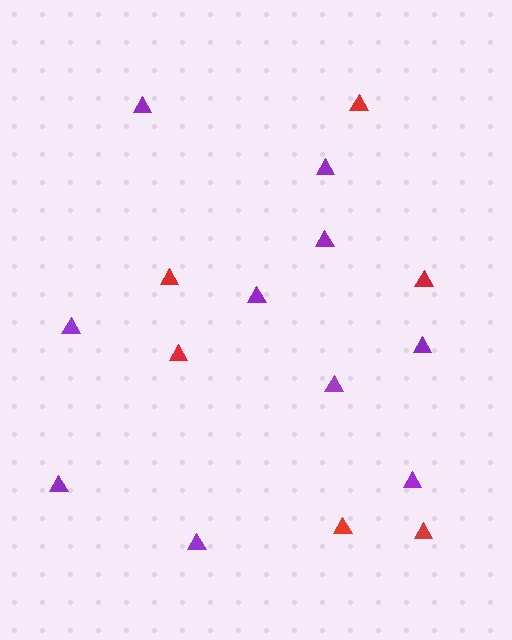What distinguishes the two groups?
There are 2 groups: one group of red triangles (6) and one group of purple triangles (10).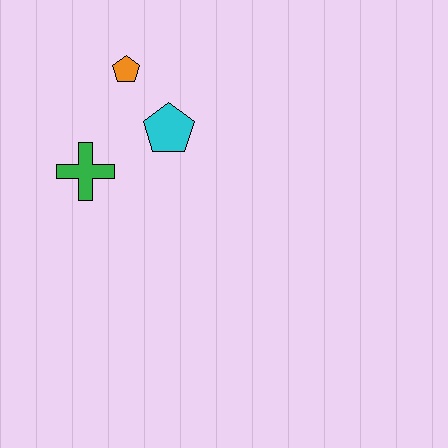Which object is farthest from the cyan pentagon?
The green cross is farthest from the cyan pentagon.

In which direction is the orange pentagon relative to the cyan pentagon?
The orange pentagon is above the cyan pentagon.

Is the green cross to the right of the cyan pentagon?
No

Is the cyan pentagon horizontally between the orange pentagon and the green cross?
No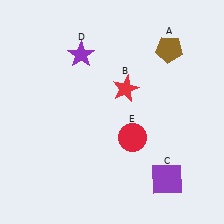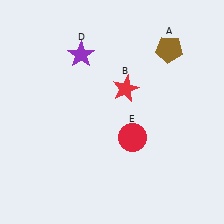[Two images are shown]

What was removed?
The purple square (C) was removed in Image 2.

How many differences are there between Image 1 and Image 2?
There is 1 difference between the two images.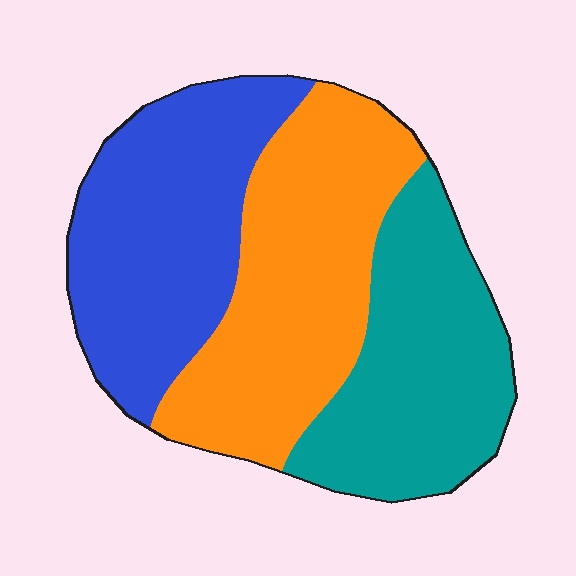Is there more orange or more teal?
Orange.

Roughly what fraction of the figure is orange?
Orange takes up about three eighths (3/8) of the figure.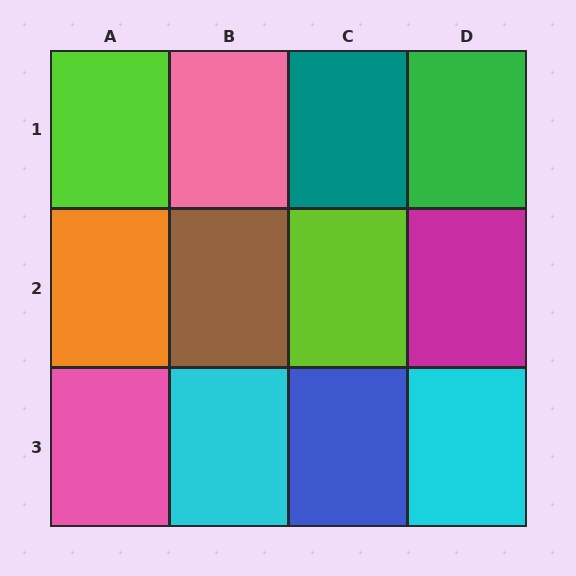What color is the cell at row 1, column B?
Pink.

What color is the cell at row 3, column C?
Blue.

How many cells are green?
1 cell is green.